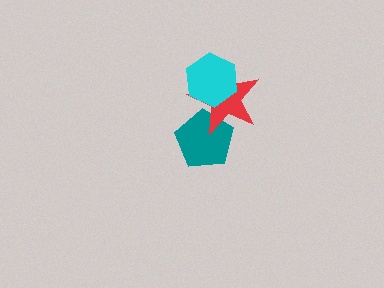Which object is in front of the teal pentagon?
The red star is in front of the teal pentagon.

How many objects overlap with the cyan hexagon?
1 object overlaps with the cyan hexagon.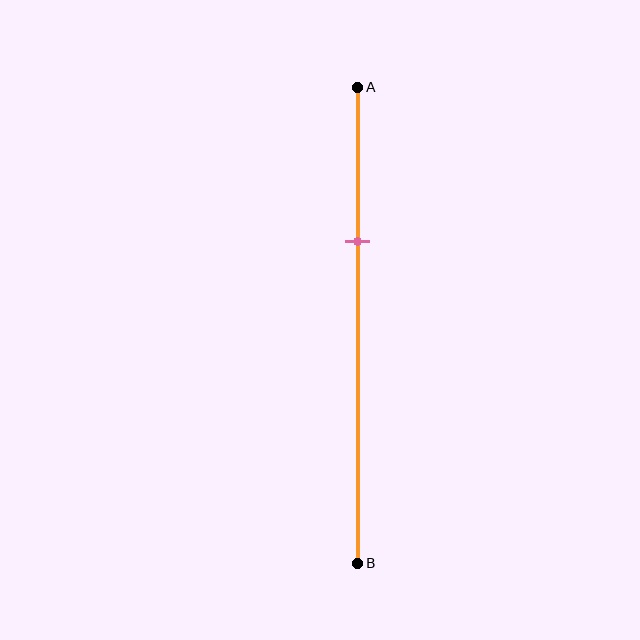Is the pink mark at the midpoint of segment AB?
No, the mark is at about 30% from A, not at the 50% midpoint.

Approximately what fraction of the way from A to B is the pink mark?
The pink mark is approximately 30% of the way from A to B.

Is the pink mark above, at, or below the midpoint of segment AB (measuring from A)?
The pink mark is above the midpoint of segment AB.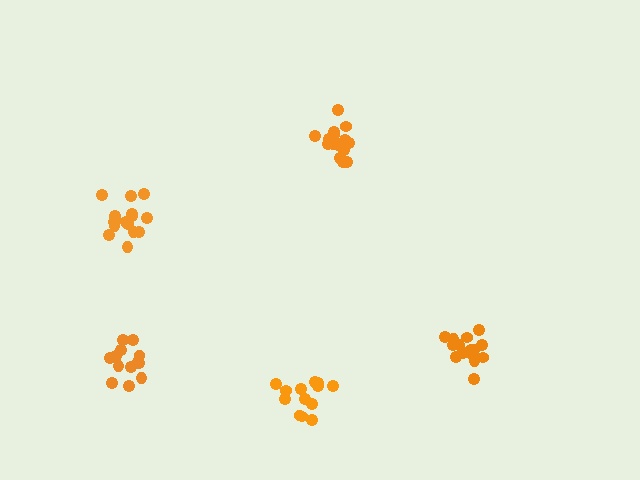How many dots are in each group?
Group 1: 17 dots, Group 2: 16 dots, Group 3: 13 dots, Group 4: 16 dots, Group 5: 13 dots (75 total).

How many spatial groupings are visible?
There are 5 spatial groupings.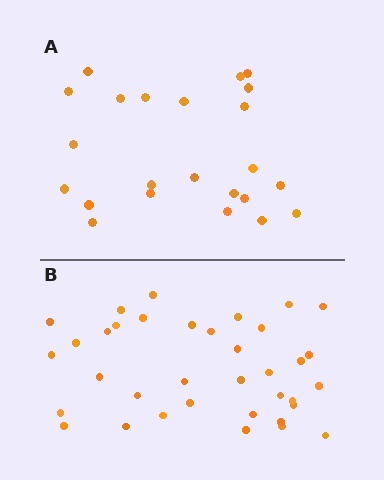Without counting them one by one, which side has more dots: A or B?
Region B (the bottom region) has more dots.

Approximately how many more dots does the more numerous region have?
Region B has approximately 15 more dots than region A.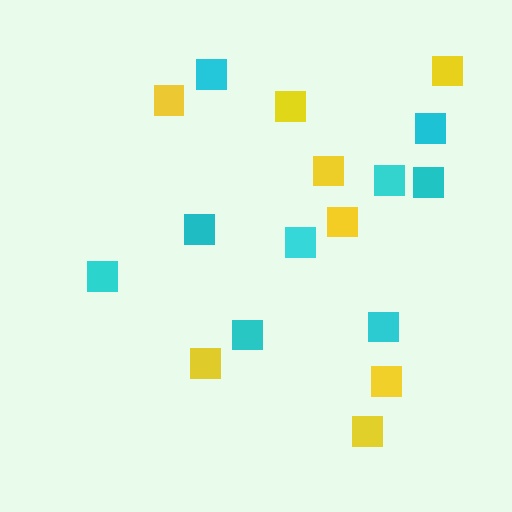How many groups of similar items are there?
There are 2 groups: one group of cyan squares (9) and one group of yellow squares (8).